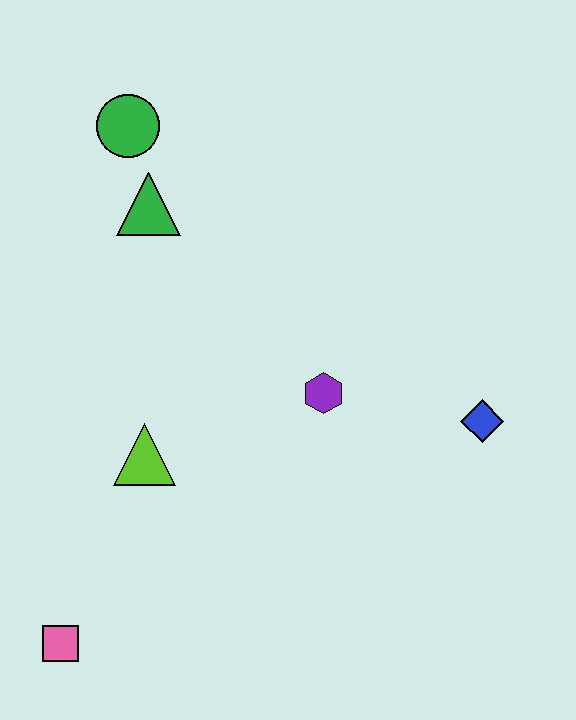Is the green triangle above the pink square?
Yes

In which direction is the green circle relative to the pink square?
The green circle is above the pink square.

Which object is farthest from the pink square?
The green circle is farthest from the pink square.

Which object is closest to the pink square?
The lime triangle is closest to the pink square.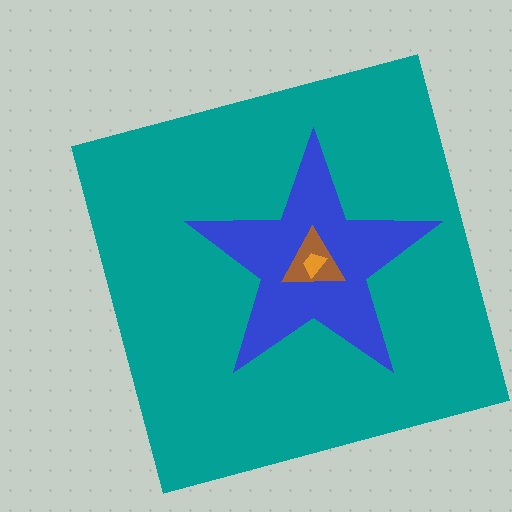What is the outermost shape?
The teal square.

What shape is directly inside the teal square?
The blue star.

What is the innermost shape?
The orange trapezoid.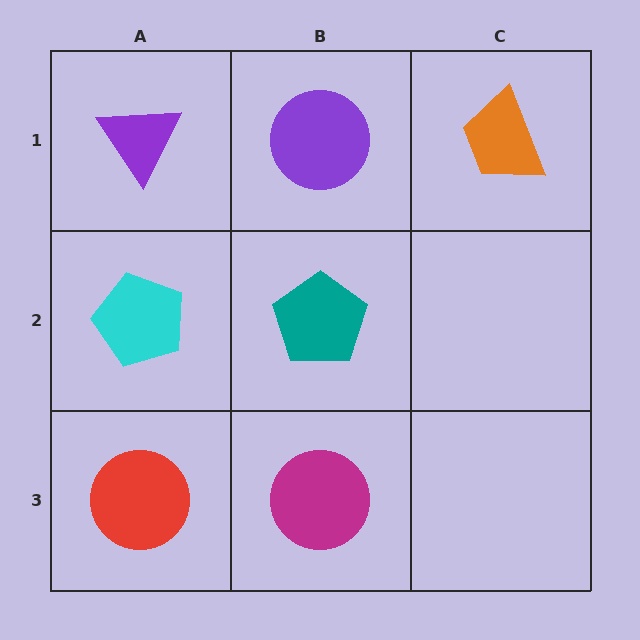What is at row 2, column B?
A teal pentagon.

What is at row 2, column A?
A cyan pentagon.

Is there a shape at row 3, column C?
No, that cell is empty.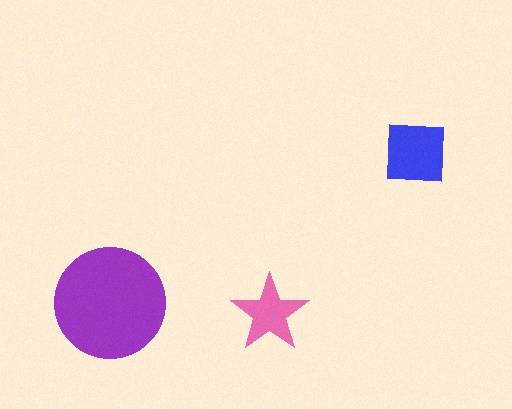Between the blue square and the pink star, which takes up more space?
The blue square.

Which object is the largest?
The purple circle.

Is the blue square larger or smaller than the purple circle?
Smaller.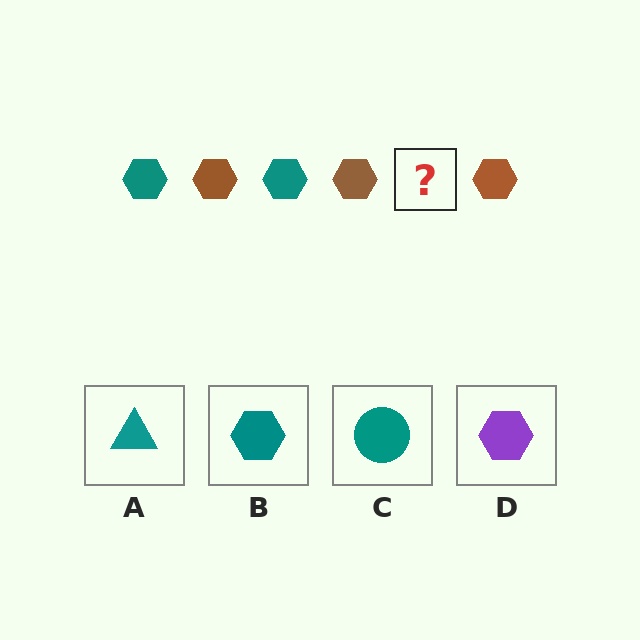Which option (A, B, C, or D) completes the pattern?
B.